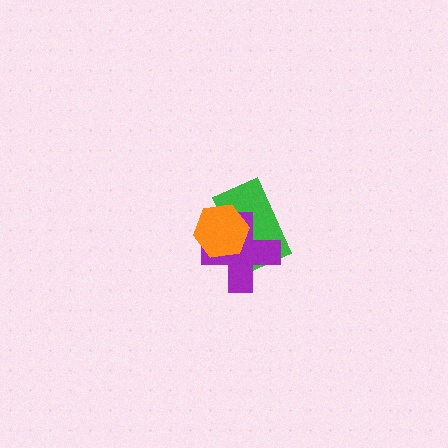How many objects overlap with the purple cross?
2 objects overlap with the purple cross.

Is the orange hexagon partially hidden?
No, no other shape covers it.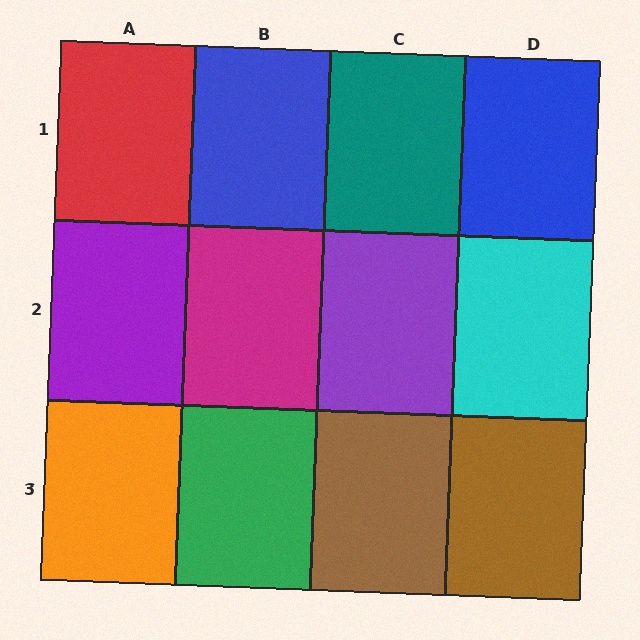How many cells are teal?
1 cell is teal.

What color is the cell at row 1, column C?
Teal.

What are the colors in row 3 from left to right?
Orange, green, brown, brown.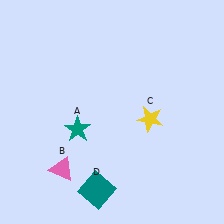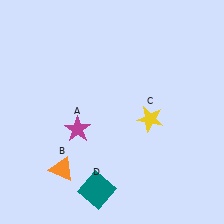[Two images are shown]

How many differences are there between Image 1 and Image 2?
There are 2 differences between the two images.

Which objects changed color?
A changed from teal to magenta. B changed from pink to orange.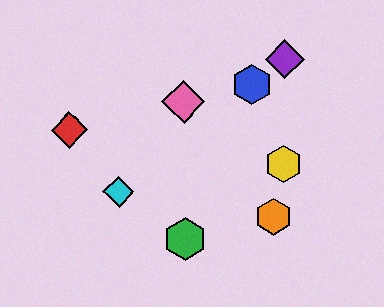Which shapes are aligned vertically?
The green hexagon, the pink diamond are aligned vertically.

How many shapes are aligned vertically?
2 shapes (the green hexagon, the pink diamond) are aligned vertically.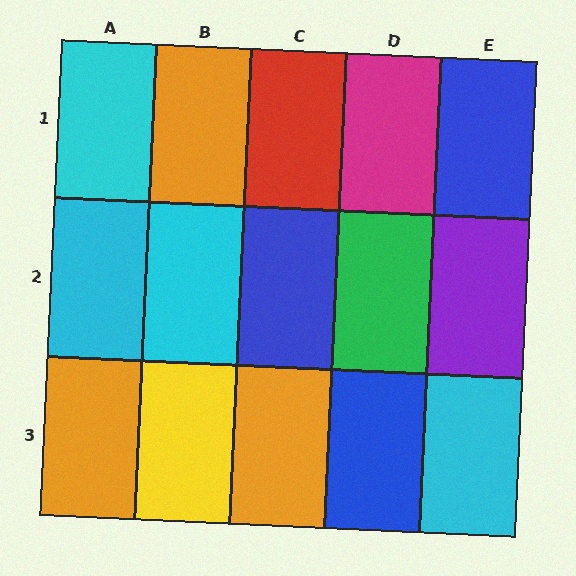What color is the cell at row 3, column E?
Cyan.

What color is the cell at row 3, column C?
Orange.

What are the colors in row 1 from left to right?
Cyan, orange, red, magenta, blue.